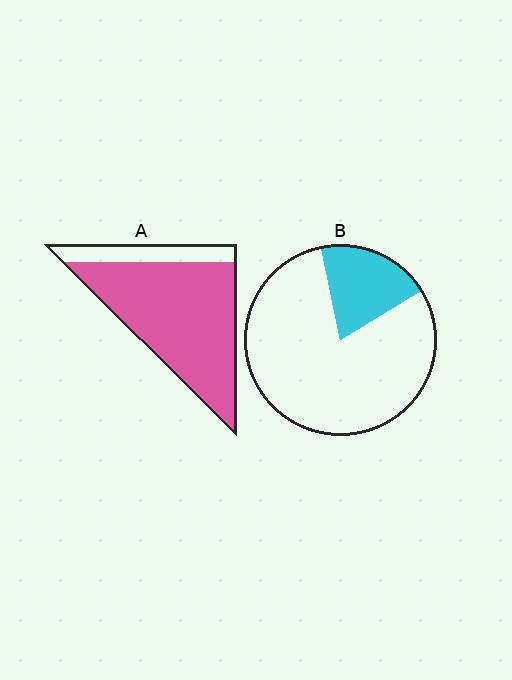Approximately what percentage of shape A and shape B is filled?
A is approximately 80% and B is approximately 20%.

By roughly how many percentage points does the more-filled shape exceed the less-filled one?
By roughly 60 percentage points (A over B).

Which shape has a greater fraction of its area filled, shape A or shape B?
Shape A.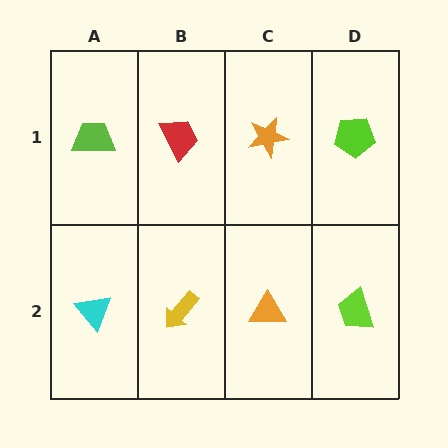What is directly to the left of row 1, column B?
A lime trapezoid.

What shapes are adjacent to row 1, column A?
A cyan triangle (row 2, column A), a red trapezoid (row 1, column B).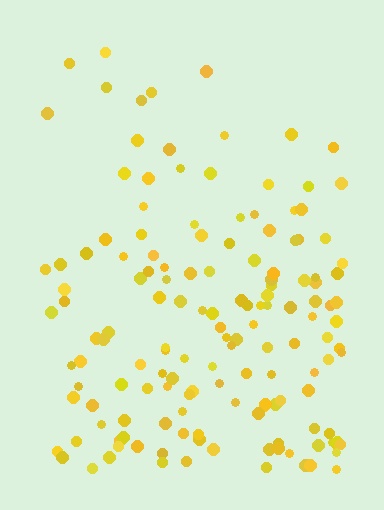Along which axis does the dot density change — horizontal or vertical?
Vertical.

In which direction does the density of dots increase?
From top to bottom, with the bottom side densest.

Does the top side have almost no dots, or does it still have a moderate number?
Still a moderate number, just noticeably fewer than the bottom.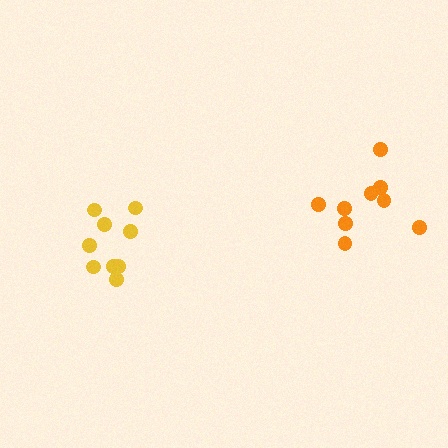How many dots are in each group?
Group 1: 9 dots, Group 2: 9 dots (18 total).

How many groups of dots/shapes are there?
There are 2 groups.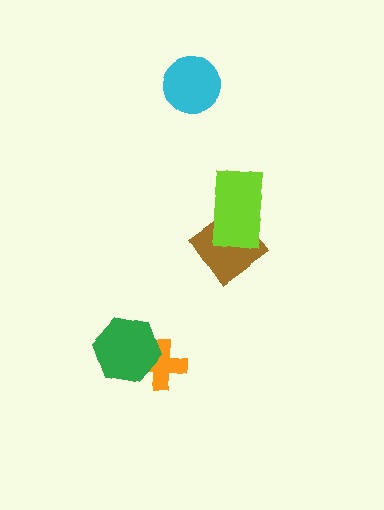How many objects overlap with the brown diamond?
1 object overlaps with the brown diamond.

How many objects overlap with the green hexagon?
1 object overlaps with the green hexagon.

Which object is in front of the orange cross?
The green hexagon is in front of the orange cross.